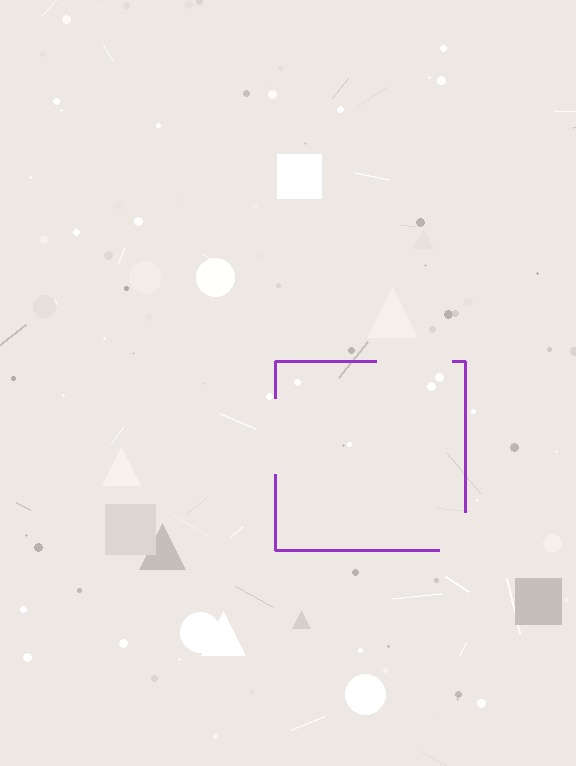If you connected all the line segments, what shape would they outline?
They would outline a square.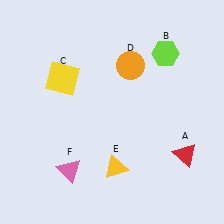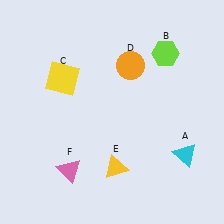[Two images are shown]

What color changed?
The triangle (A) changed from red in Image 1 to cyan in Image 2.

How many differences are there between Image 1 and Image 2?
There is 1 difference between the two images.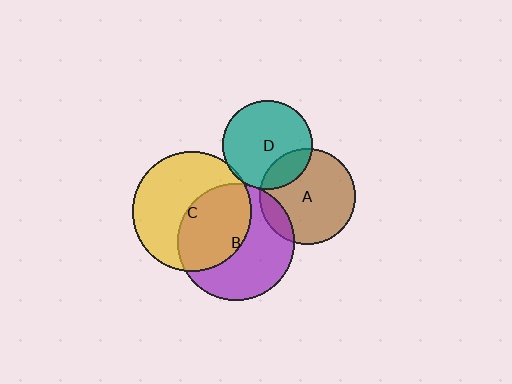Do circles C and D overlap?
Yes.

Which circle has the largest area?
Circle C (yellow).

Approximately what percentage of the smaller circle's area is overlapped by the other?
Approximately 5%.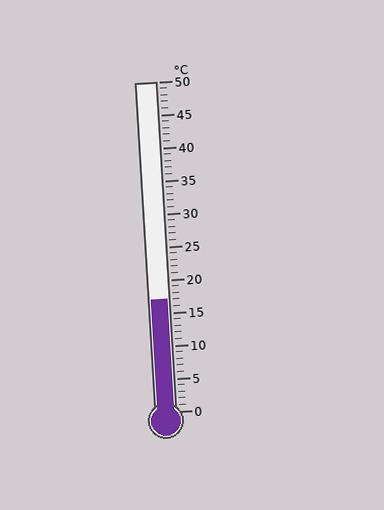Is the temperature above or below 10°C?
The temperature is above 10°C.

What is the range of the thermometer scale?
The thermometer scale ranges from 0°C to 50°C.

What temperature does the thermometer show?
The thermometer shows approximately 17°C.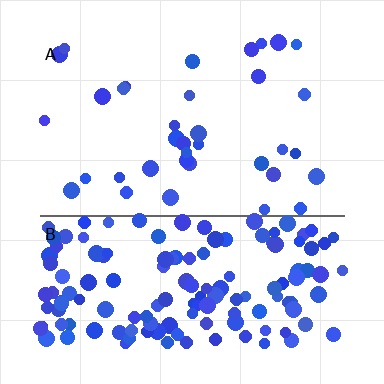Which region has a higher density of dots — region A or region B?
B (the bottom).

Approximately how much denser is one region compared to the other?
Approximately 4.3× — region B over region A.